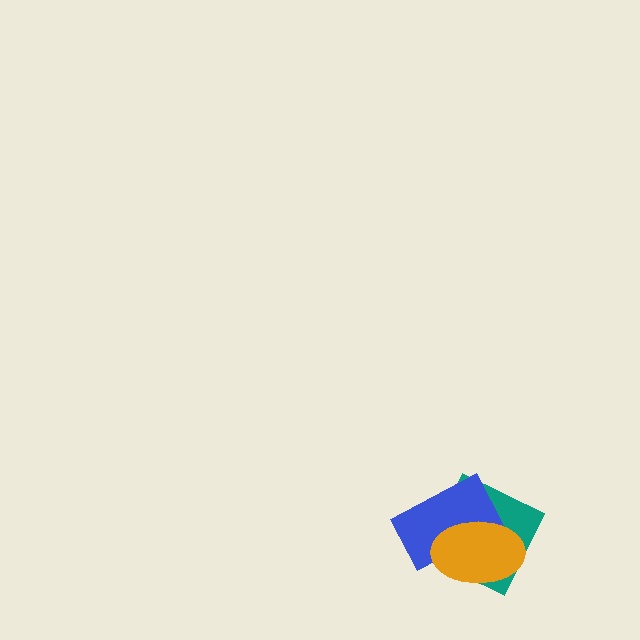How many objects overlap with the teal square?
2 objects overlap with the teal square.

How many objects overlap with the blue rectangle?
2 objects overlap with the blue rectangle.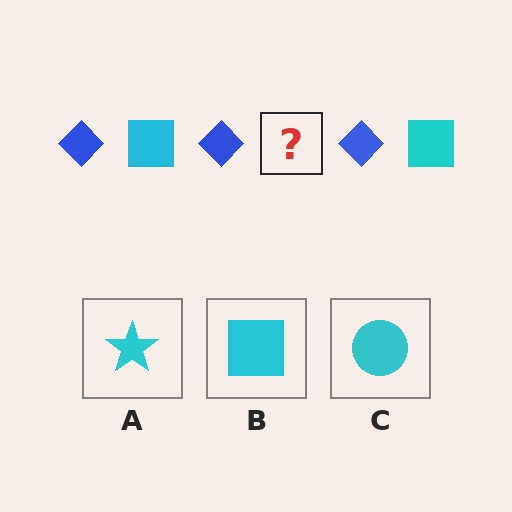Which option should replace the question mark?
Option B.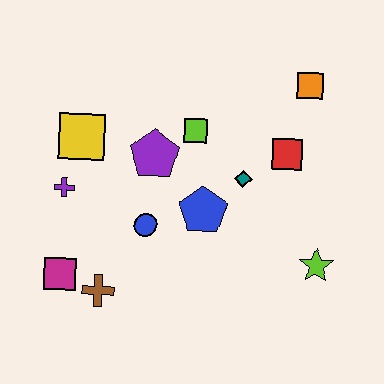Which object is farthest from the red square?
The magenta square is farthest from the red square.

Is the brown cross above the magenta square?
No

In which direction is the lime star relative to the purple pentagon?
The lime star is to the right of the purple pentagon.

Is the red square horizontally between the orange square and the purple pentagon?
Yes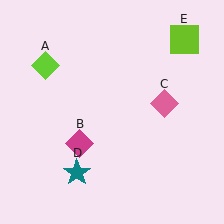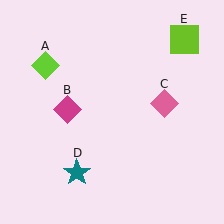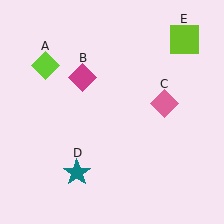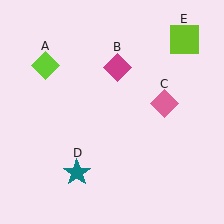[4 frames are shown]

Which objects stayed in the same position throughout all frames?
Lime diamond (object A) and pink diamond (object C) and teal star (object D) and lime square (object E) remained stationary.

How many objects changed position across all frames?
1 object changed position: magenta diamond (object B).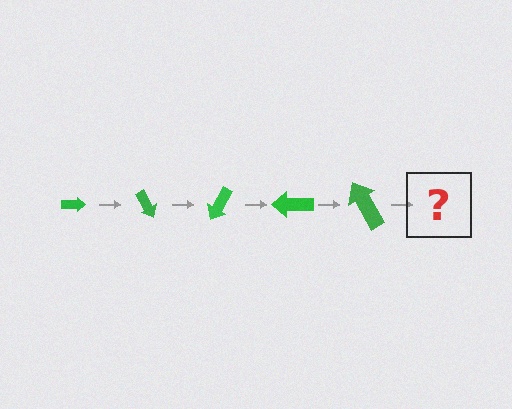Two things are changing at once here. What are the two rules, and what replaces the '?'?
The two rules are that the arrow grows larger each step and it rotates 60 degrees each step. The '?' should be an arrow, larger than the previous one and rotated 300 degrees from the start.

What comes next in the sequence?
The next element should be an arrow, larger than the previous one and rotated 300 degrees from the start.